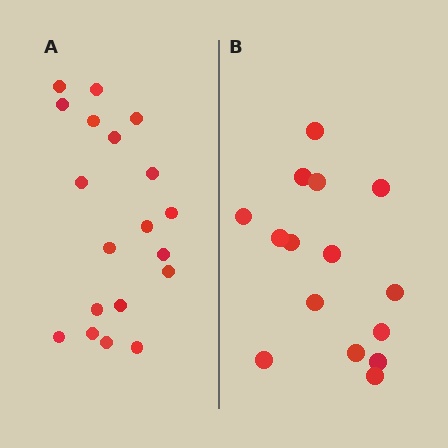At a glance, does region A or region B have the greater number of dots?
Region A (the left region) has more dots.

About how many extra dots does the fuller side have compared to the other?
Region A has about 4 more dots than region B.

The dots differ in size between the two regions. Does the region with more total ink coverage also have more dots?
No. Region B has more total ink coverage because its dots are larger, but region A actually contains more individual dots. Total area can be misleading — the number of items is what matters here.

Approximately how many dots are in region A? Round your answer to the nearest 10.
About 20 dots. (The exact count is 19, which rounds to 20.)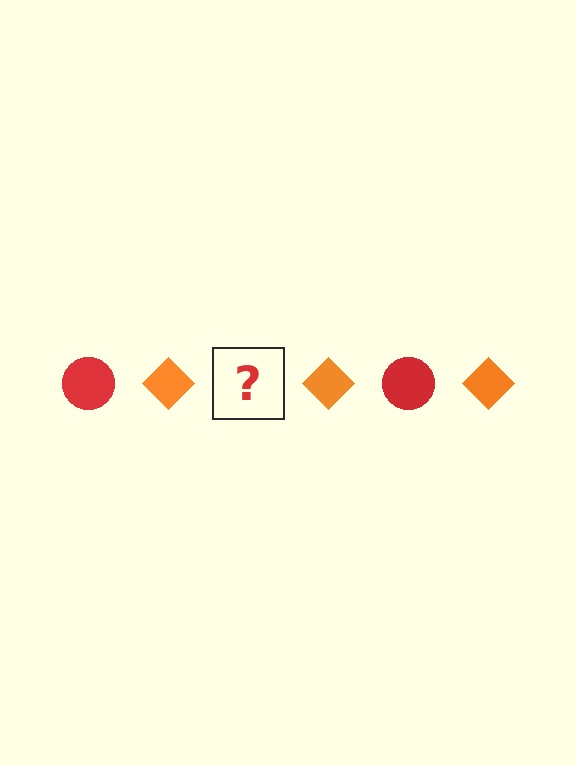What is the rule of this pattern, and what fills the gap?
The rule is that the pattern alternates between red circle and orange diamond. The gap should be filled with a red circle.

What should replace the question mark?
The question mark should be replaced with a red circle.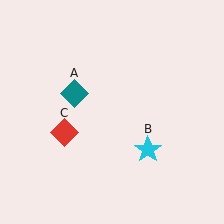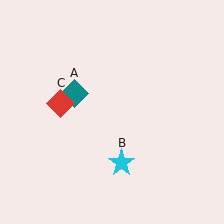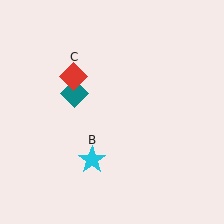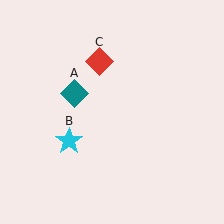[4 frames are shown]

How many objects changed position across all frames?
2 objects changed position: cyan star (object B), red diamond (object C).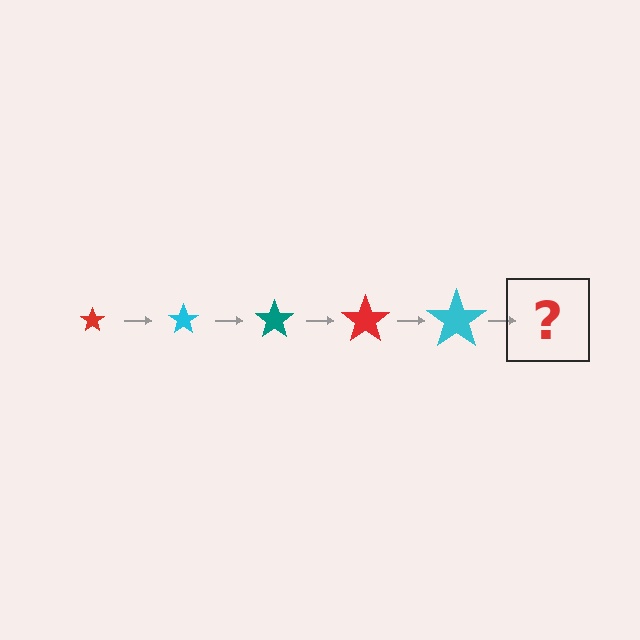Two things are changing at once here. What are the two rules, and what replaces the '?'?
The two rules are that the star grows larger each step and the color cycles through red, cyan, and teal. The '?' should be a teal star, larger than the previous one.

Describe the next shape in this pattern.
It should be a teal star, larger than the previous one.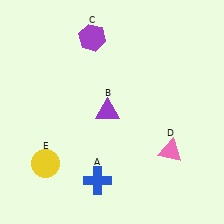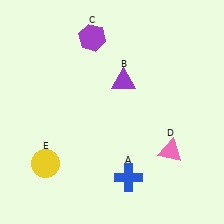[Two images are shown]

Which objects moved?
The objects that moved are: the blue cross (A), the purple triangle (B).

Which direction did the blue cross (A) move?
The blue cross (A) moved right.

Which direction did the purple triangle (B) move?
The purple triangle (B) moved up.